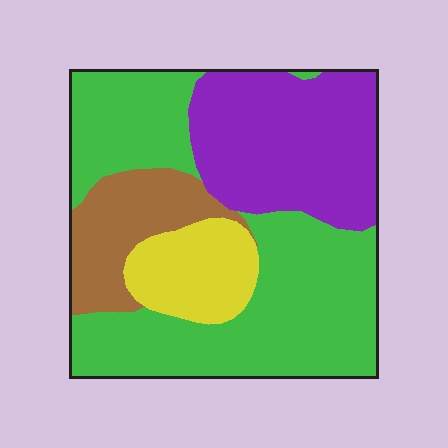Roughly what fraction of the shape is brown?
Brown takes up less than a sixth of the shape.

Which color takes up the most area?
Green, at roughly 45%.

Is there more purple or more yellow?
Purple.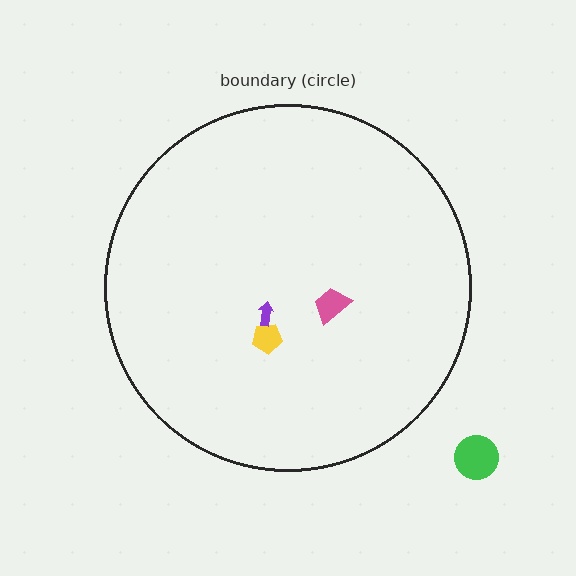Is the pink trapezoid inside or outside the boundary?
Inside.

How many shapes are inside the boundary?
3 inside, 1 outside.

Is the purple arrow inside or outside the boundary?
Inside.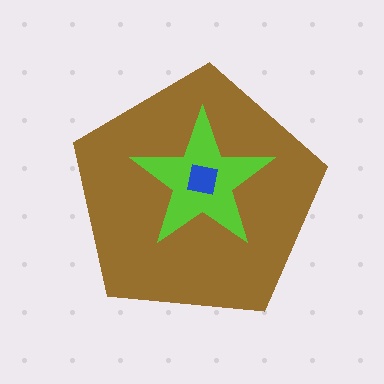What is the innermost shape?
The blue square.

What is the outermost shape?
The brown pentagon.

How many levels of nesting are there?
3.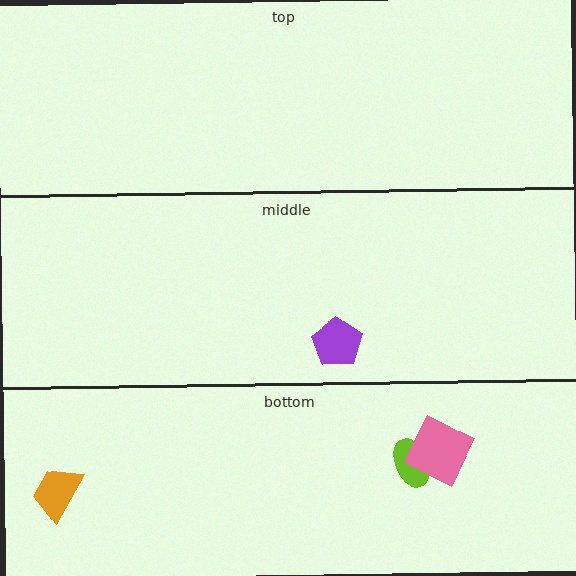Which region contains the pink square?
The bottom region.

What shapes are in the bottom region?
The lime ellipse, the orange trapezoid, the pink square.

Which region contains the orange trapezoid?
The bottom region.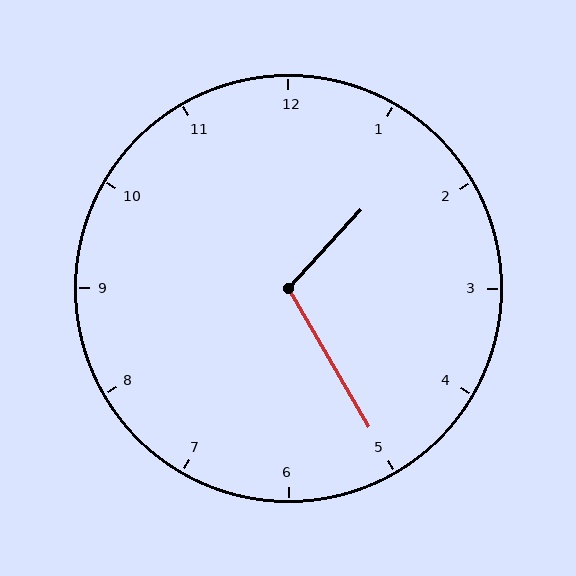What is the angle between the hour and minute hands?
Approximately 108 degrees.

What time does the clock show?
1:25.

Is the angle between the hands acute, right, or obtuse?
It is obtuse.